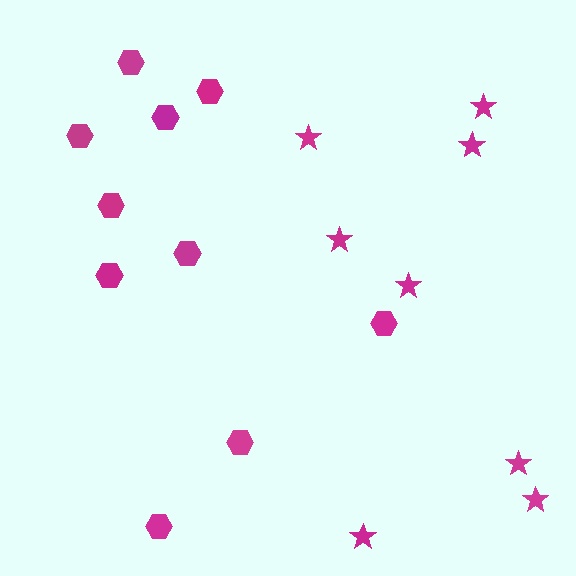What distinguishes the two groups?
There are 2 groups: one group of hexagons (10) and one group of stars (8).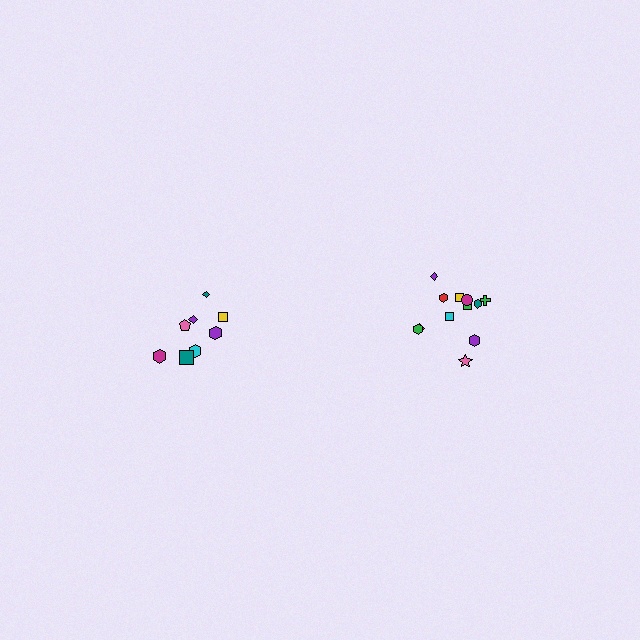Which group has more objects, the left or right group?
The right group.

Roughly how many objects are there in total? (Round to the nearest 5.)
Roughly 20 objects in total.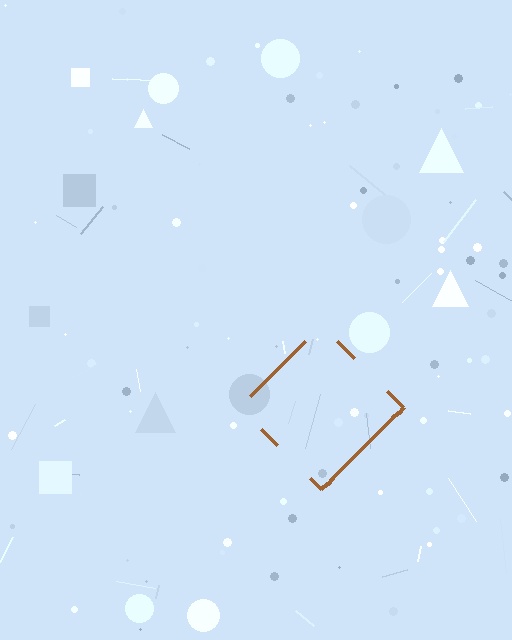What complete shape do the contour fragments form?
The contour fragments form a diamond.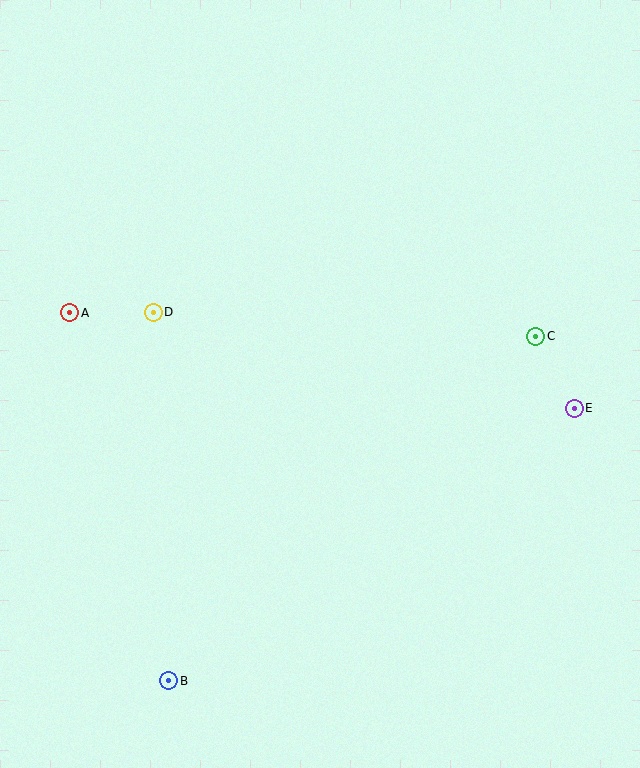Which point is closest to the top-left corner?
Point A is closest to the top-left corner.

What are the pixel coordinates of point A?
Point A is at (70, 313).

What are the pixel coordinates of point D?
Point D is at (153, 312).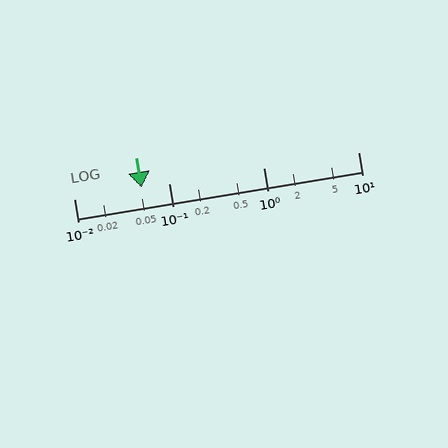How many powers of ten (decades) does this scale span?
The scale spans 3 decades, from 0.01 to 10.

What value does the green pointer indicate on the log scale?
The pointer indicates approximately 0.052.